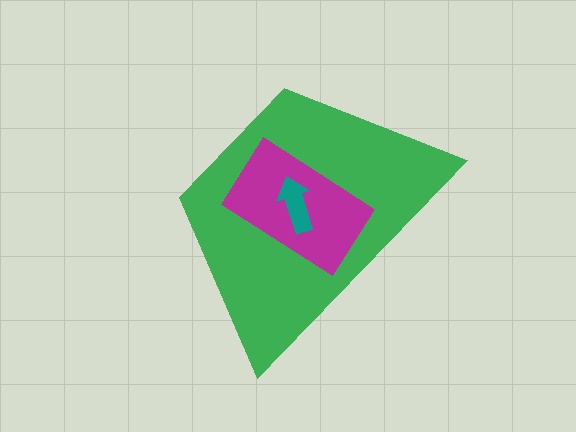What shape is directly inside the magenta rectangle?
The teal arrow.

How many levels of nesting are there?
3.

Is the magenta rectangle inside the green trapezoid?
Yes.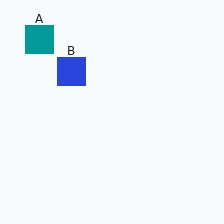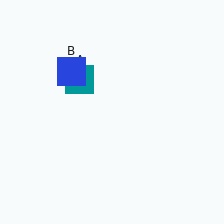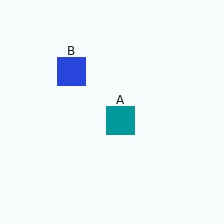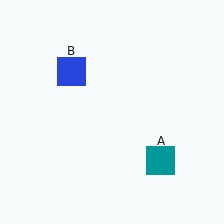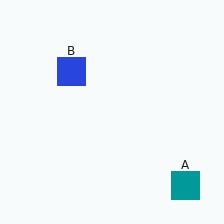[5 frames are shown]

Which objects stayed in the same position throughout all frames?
Blue square (object B) remained stationary.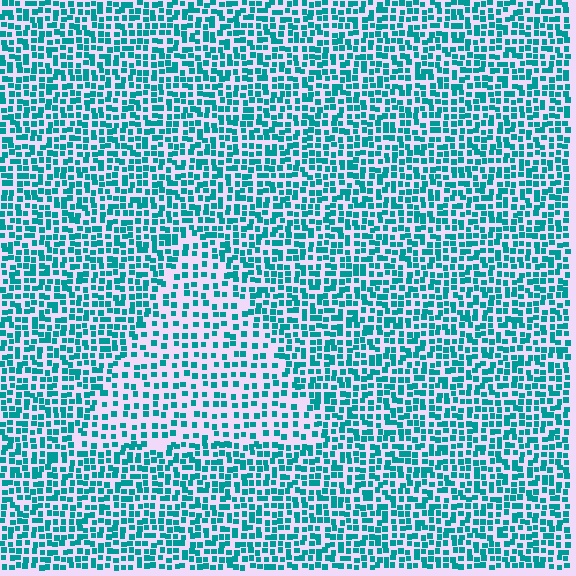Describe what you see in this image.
The image contains small teal elements arranged at two different densities. A triangle-shaped region is visible where the elements are less densely packed than the surrounding area.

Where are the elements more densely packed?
The elements are more densely packed outside the triangle boundary.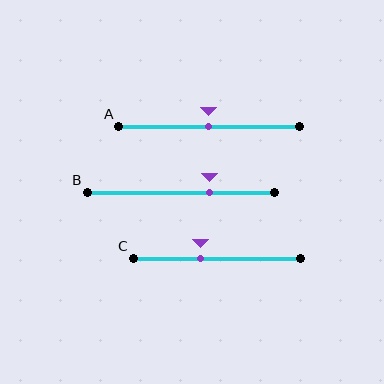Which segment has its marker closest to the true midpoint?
Segment A has its marker closest to the true midpoint.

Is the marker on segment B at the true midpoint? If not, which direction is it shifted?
No, the marker on segment B is shifted to the right by about 15% of the segment length.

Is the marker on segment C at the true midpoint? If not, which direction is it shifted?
No, the marker on segment C is shifted to the left by about 10% of the segment length.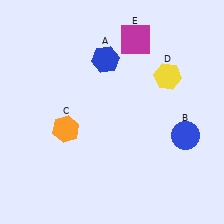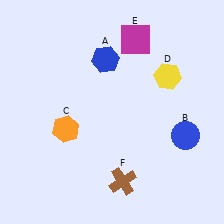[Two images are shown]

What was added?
A brown cross (F) was added in Image 2.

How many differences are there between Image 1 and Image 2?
There is 1 difference between the two images.